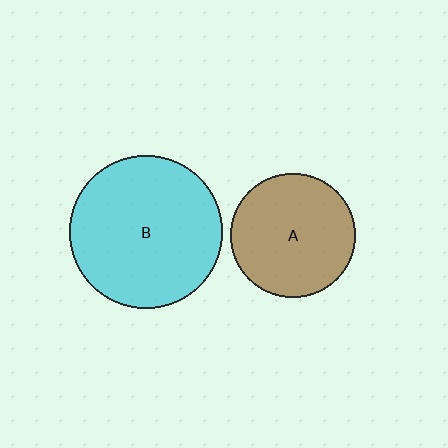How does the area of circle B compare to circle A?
Approximately 1.5 times.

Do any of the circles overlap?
No, none of the circles overlap.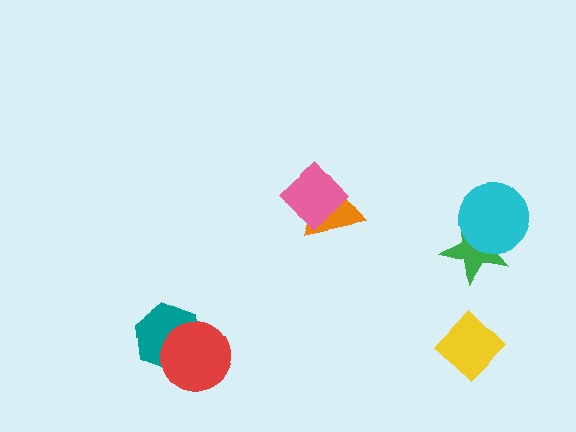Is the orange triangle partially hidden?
Yes, it is partially covered by another shape.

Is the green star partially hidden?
Yes, it is partially covered by another shape.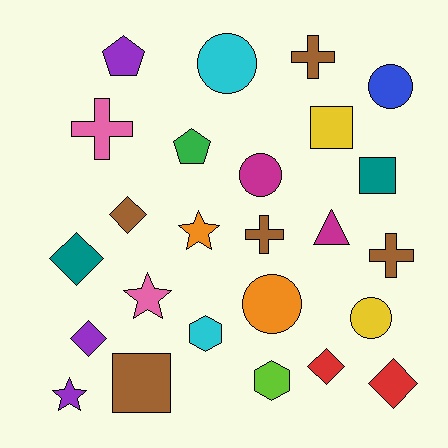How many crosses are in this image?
There are 4 crosses.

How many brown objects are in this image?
There are 5 brown objects.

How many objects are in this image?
There are 25 objects.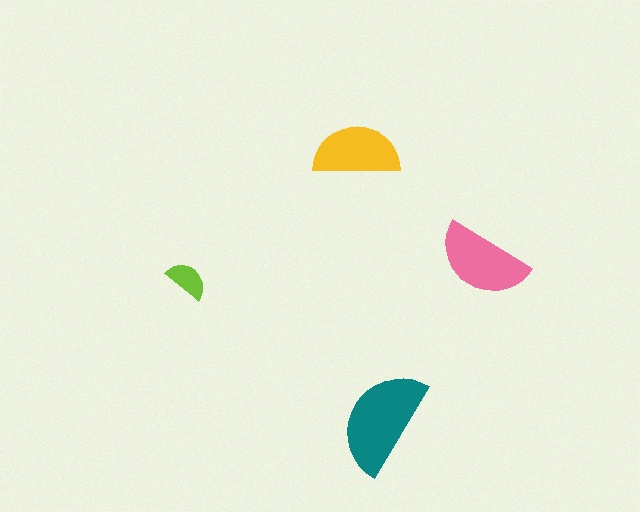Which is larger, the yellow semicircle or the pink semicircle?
The pink one.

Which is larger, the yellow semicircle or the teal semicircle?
The teal one.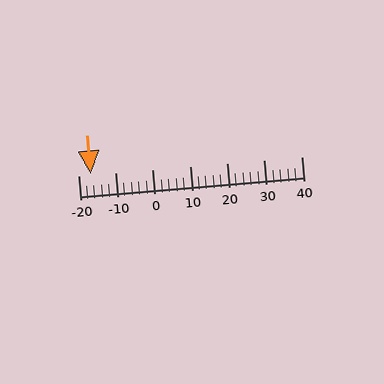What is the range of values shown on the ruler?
The ruler shows values from -20 to 40.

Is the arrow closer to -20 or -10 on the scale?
The arrow is closer to -20.